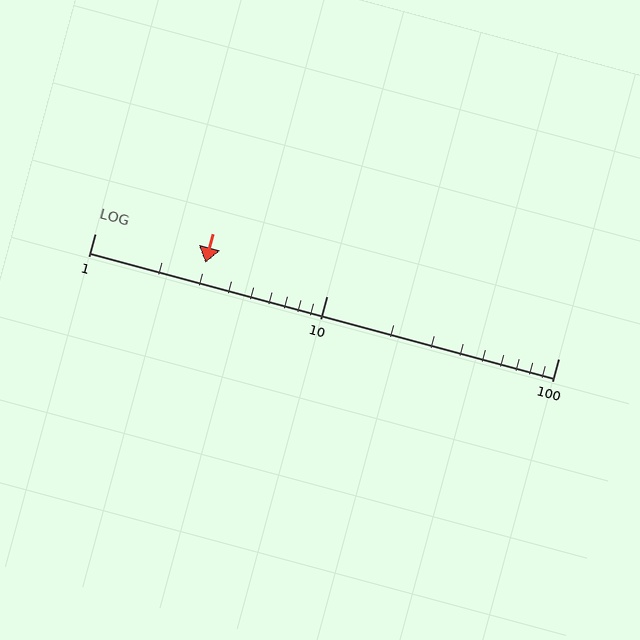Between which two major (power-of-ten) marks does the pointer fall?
The pointer is between 1 and 10.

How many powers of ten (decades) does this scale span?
The scale spans 2 decades, from 1 to 100.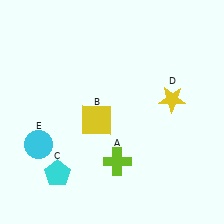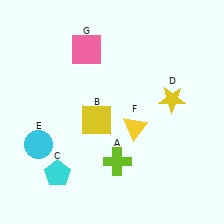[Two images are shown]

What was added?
A yellow triangle (F), a pink square (G) were added in Image 2.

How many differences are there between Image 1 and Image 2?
There are 2 differences between the two images.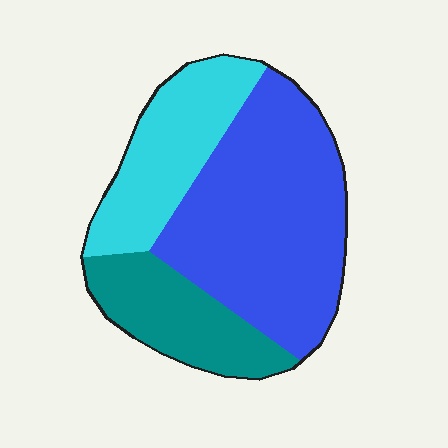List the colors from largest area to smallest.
From largest to smallest: blue, cyan, teal.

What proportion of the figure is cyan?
Cyan takes up about one quarter (1/4) of the figure.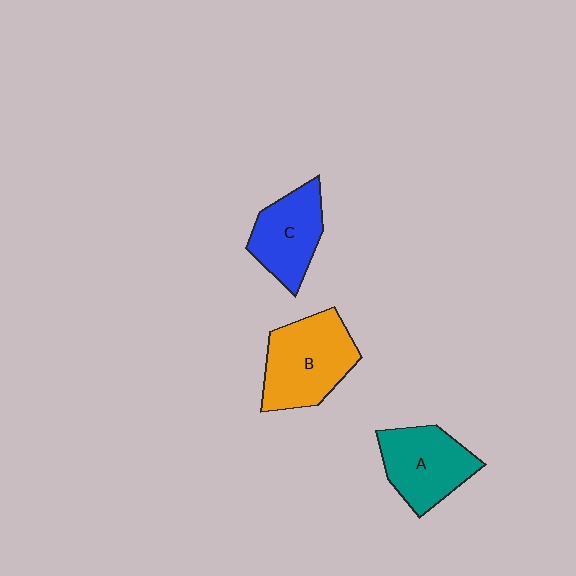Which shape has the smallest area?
Shape C (blue).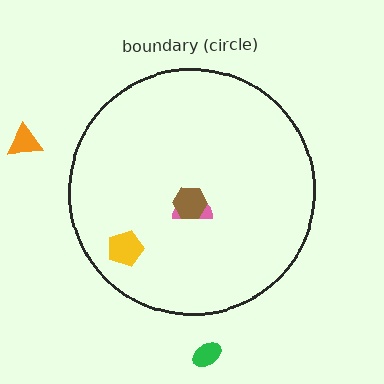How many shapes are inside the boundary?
3 inside, 2 outside.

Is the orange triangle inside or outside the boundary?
Outside.